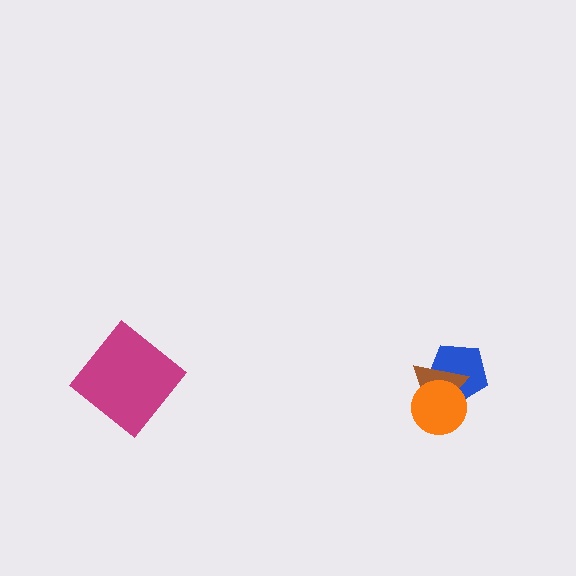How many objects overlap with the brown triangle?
2 objects overlap with the brown triangle.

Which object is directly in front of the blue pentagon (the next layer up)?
The brown triangle is directly in front of the blue pentagon.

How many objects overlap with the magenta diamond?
0 objects overlap with the magenta diamond.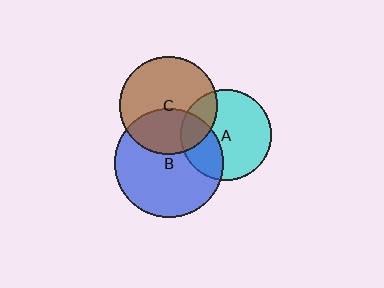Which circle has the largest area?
Circle B (blue).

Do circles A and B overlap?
Yes.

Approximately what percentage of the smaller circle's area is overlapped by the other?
Approximately 30%.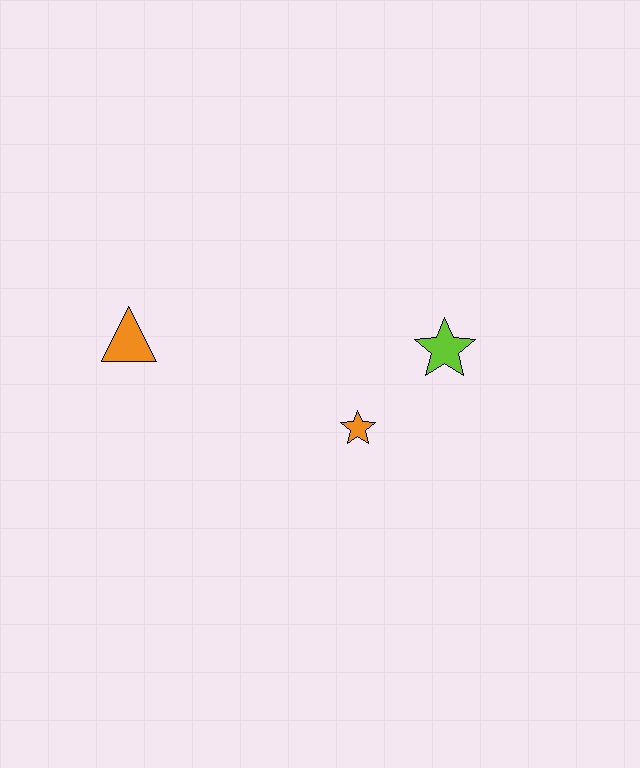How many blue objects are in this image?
There are no blue objects.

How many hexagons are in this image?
There are no hexagons.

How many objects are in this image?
There are 3 objects.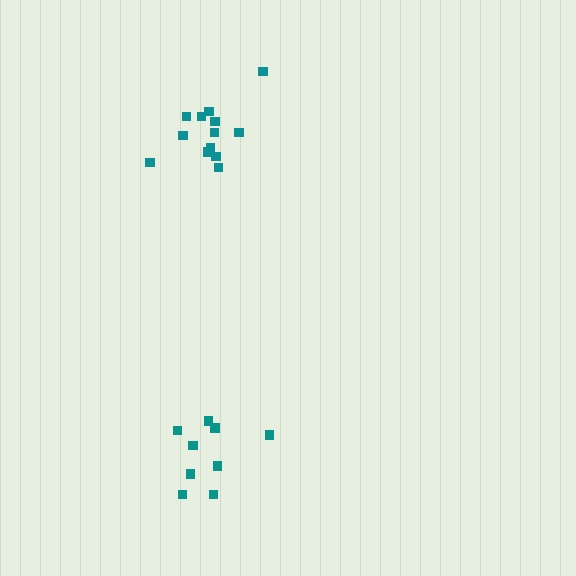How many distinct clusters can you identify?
There are 2 distinct clusters.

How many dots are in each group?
Group 1: 9 dots, Group 2: 13 dots (22 total).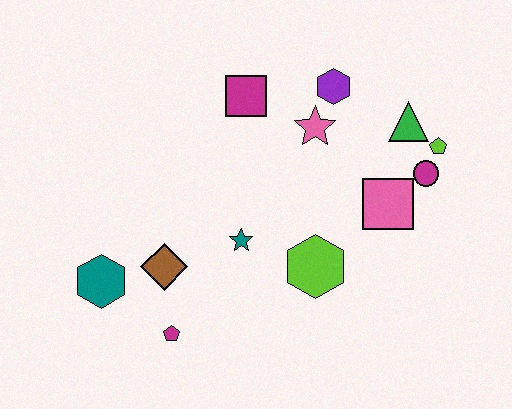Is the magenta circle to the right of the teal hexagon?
Yes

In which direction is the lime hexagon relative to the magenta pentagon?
The lime hexagon is to the right of the magenta pentagon.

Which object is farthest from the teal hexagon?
The lime pentagon is farthest from the teal hexagon.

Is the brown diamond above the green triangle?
No